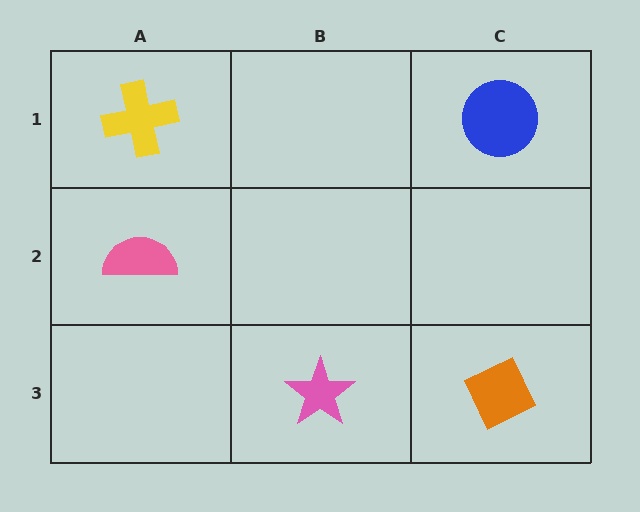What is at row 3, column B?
A pink star.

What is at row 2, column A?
A pink semicircle.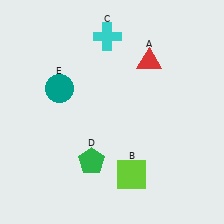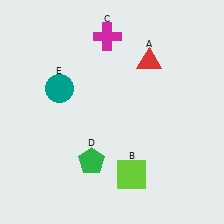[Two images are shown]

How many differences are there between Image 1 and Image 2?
There is 1 difference between the two images.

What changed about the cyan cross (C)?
In Image 1, C is cyan. In Image 2, it changed to magenta.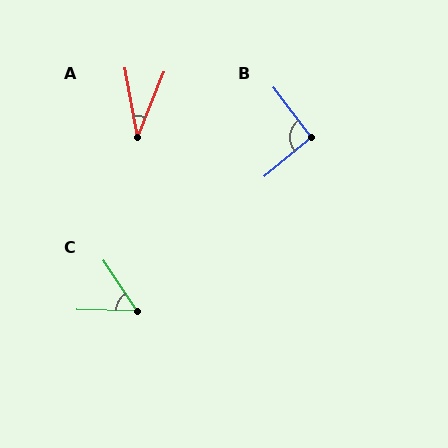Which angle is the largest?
B, at approximately 93 degrees.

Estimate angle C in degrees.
Approximately 56 degrees.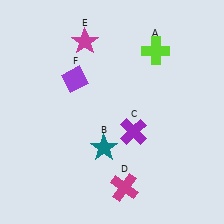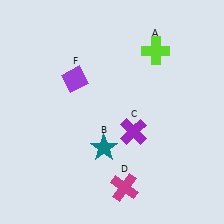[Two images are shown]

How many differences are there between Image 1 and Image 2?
There is 1 difference between the two images.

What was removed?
The magenta star (E) was removed in Image 2.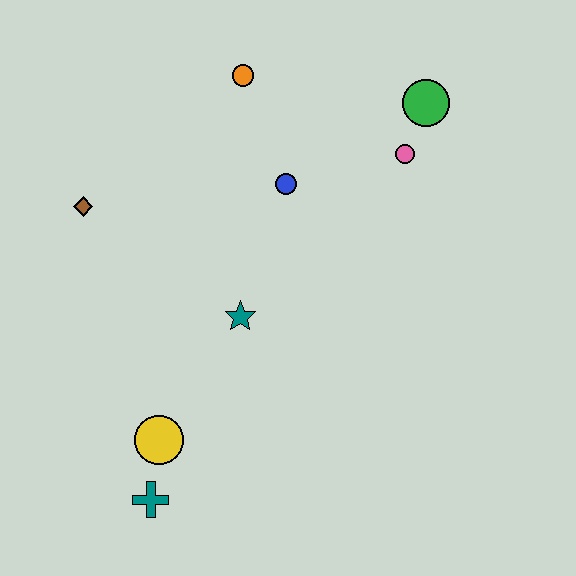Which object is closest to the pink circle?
The green circle is closest to the pink circle.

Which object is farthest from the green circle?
The teal cross is farthest from the green circle.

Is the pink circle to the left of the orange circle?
No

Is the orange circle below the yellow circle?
No